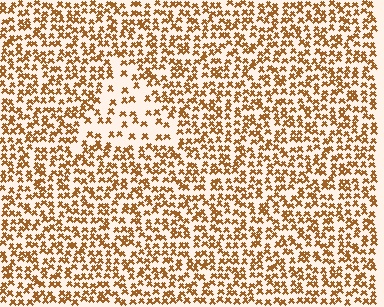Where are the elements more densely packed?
The elements are more densely packed outside the triangle boundary.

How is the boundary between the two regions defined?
The boundary is defined by a change in element density (approximately 2.1x ratio). All elements are the same color, size, and shape.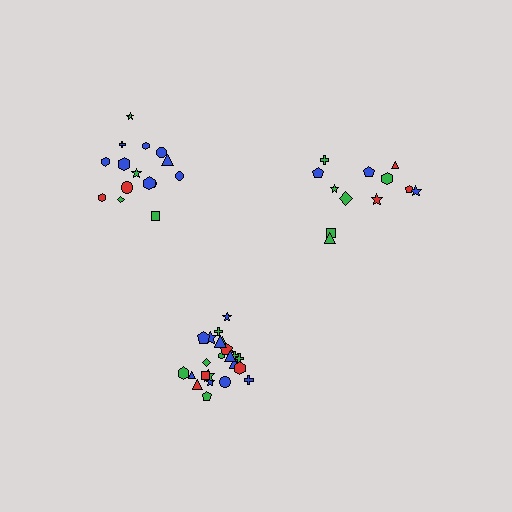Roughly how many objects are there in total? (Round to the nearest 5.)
Roughly 50 objects in total.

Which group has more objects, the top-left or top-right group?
The top-left group.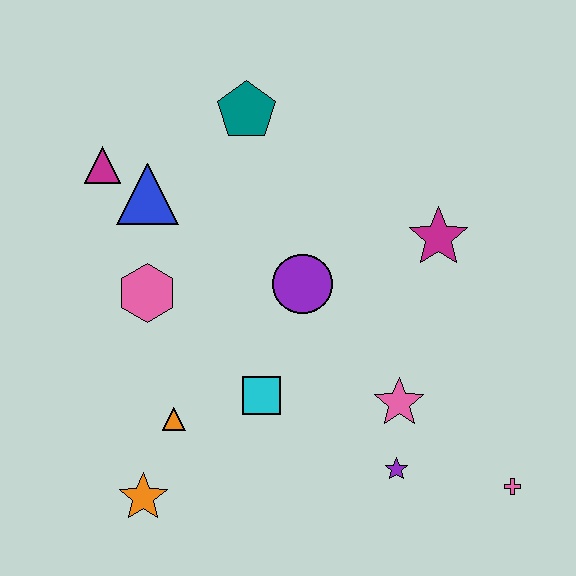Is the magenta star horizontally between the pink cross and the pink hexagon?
Yes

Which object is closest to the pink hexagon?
The blue triangle is closest to the pink hexagon.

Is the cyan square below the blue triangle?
Yes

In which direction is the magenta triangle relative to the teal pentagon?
The magenta triangle is to the left of the teal pentagon.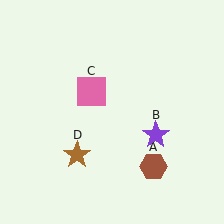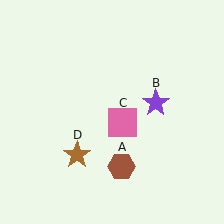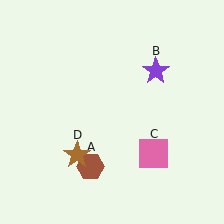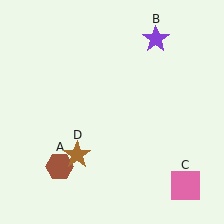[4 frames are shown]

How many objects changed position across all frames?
3 objects changed position: brown hexagon (object A), purple star (object B), pink square (object C).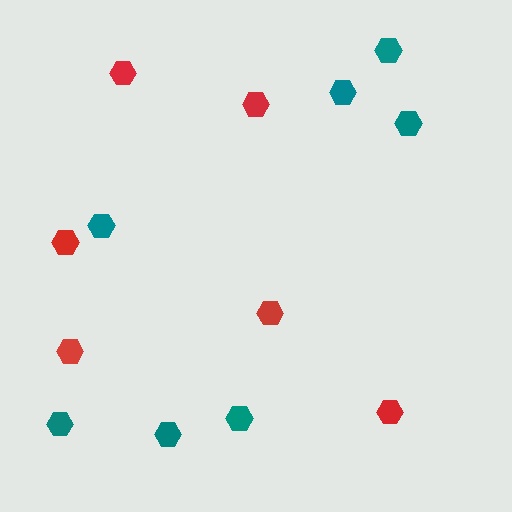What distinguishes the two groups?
There are 2 groups: one group of teal hexagons (7) and one group of red hexagons (6).